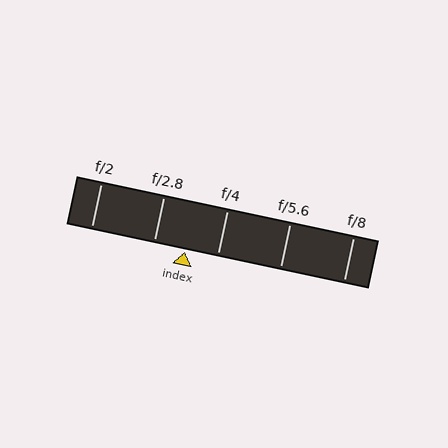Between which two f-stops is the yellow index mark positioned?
The index mark is between f/2.8 and f/4.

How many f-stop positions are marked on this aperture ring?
There are 5 f-stop positions marked.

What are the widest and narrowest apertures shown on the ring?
The widest aperture shown is f/2 and the narrowest is f/8.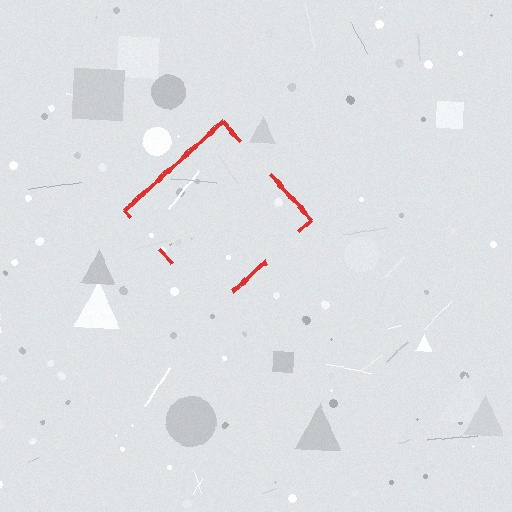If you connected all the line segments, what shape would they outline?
They would outline a diamond.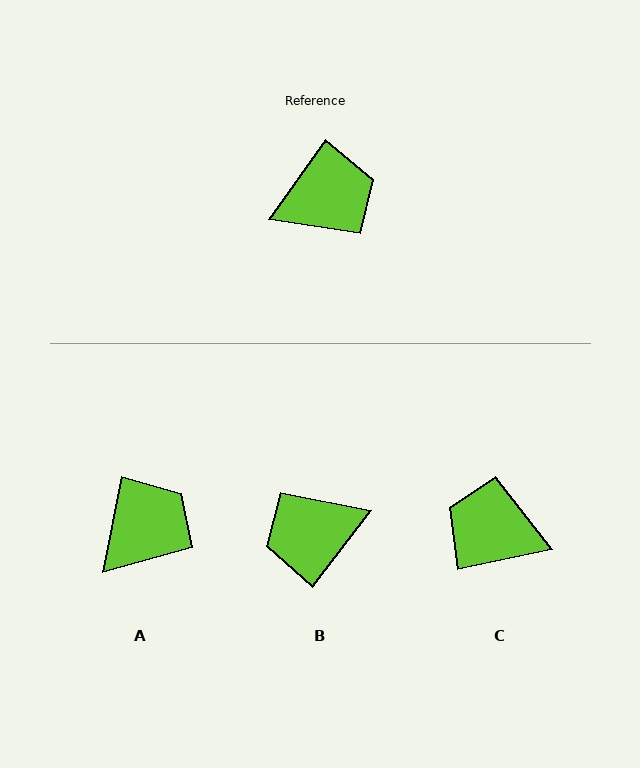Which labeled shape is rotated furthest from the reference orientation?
B, about 178 degrees away.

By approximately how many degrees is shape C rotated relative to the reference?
Approximately 137 degrees counter-clockwise.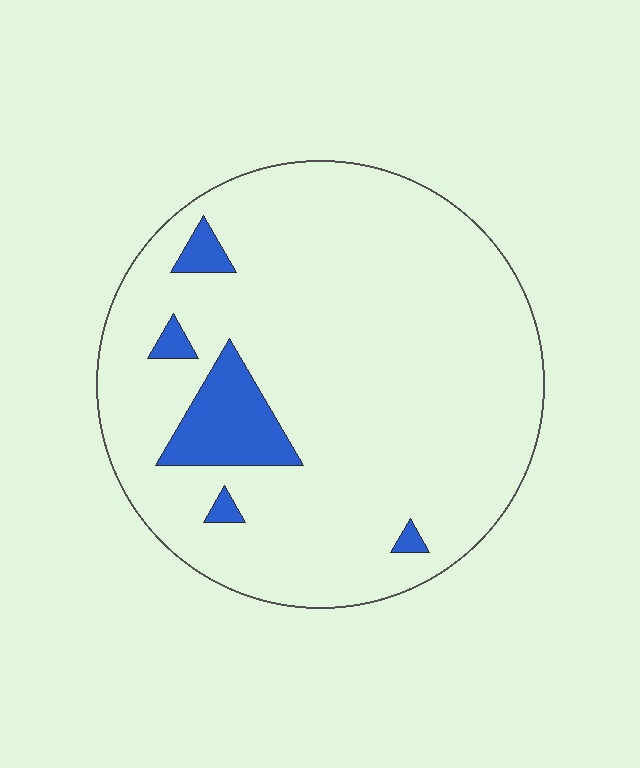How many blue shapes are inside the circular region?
5.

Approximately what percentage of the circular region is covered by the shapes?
Approximately 10%.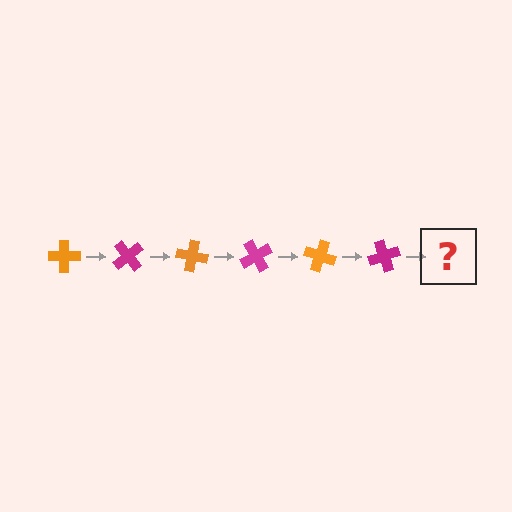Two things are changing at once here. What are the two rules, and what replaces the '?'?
The two rules are that it rotates 50 degrees each step and the color cycles through orange and magenta. The '?' should be an orange cross, rotated 300 degrees from the start.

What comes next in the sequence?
The next element should be an orange cross, rotated 300 degrees from the start.